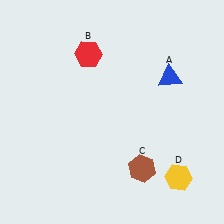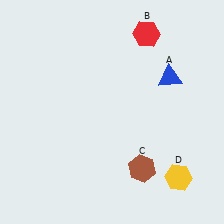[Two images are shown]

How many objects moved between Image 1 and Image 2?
1 object moved between the two images.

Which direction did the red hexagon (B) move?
The red hexagon (B) moved right.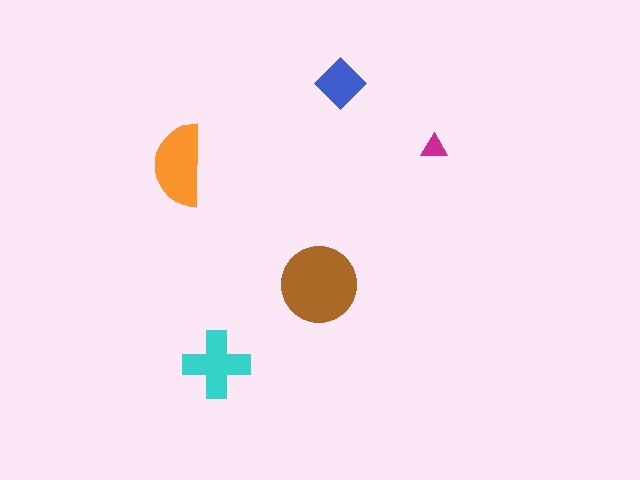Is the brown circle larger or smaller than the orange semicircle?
Larger.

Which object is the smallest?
The magenta triangle.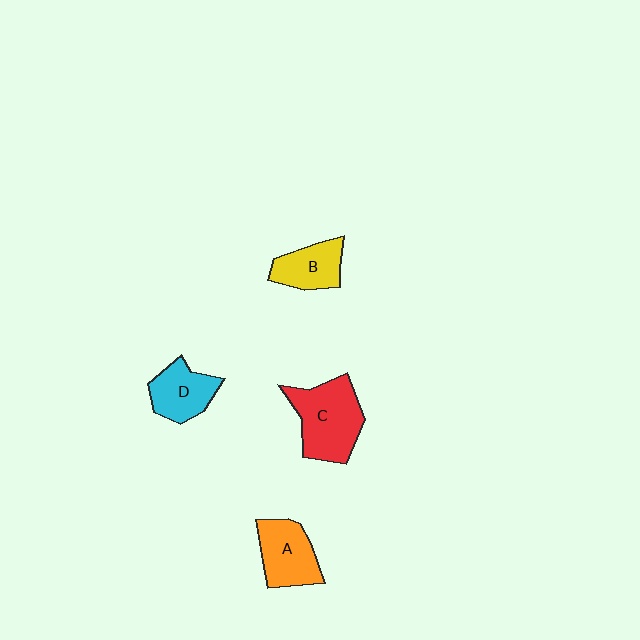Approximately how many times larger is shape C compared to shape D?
Approximately 1.5 times.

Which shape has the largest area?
Shape C (red).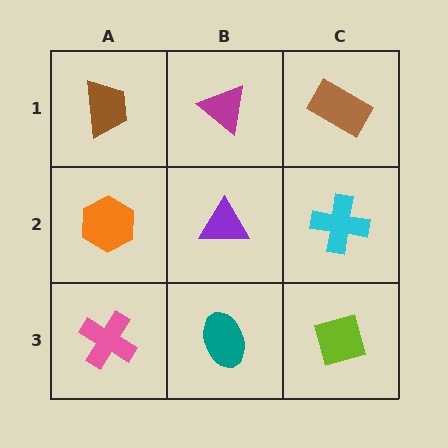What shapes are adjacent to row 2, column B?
A magenta triangle (row 1, column B), a teal ellipse (row 3, column B), an orange hexagon (row 2, column A), a cyan cross (row 2, column C).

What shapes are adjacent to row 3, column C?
A cyan cross (row 2, column C), a teal ellipse (row 3, column B).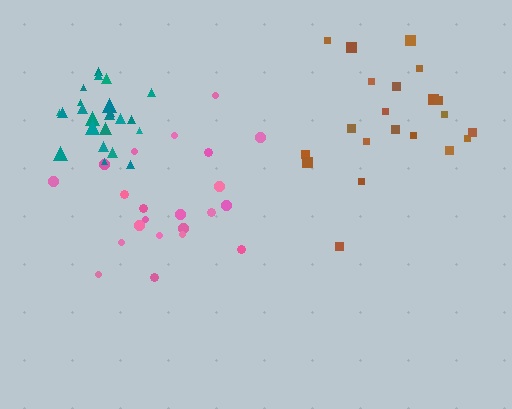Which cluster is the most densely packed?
Teal.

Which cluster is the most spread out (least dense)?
Pink.